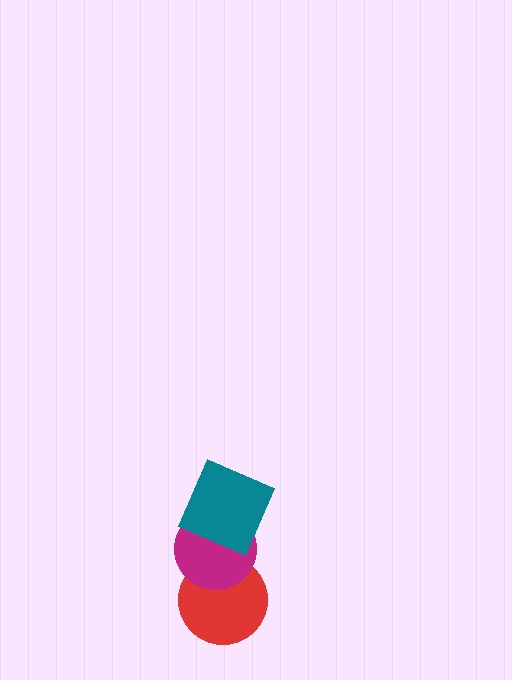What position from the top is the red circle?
The red circle is 3rd from the top.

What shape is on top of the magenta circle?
The teal square is on top of the magenta circle.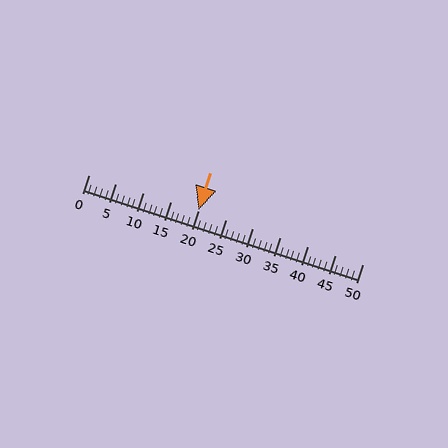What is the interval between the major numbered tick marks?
The major tick marks are spaced 5 units apart.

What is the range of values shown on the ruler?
The ruler shows values from 0 to 50.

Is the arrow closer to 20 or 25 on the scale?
The arrow is closer to 20.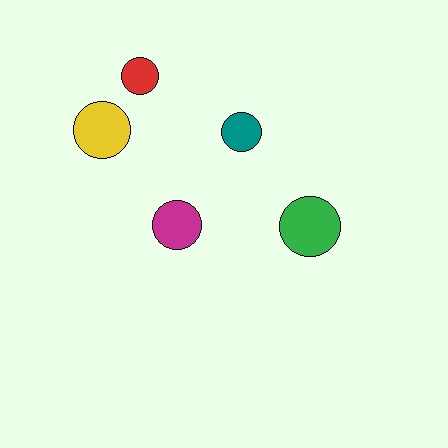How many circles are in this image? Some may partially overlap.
There are 5 circles.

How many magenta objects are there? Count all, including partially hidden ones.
There is 1 magenta object.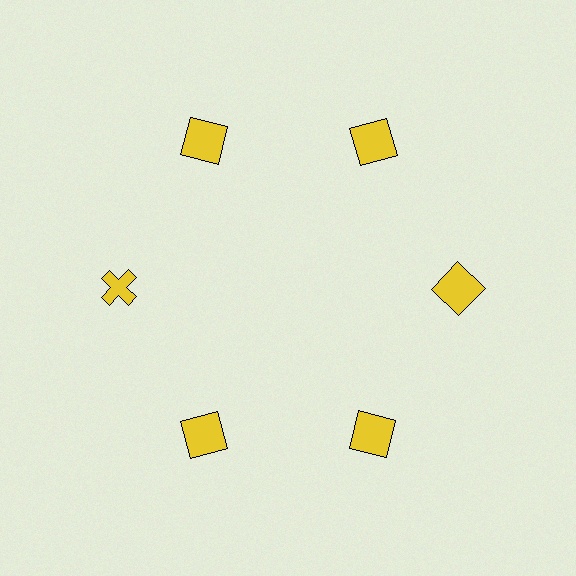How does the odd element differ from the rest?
It has a different shape: cross instead of square.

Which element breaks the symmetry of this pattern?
The yellow cross at roughly the 9 o'clock position breaks the symmetry. All other shapes are yellow squares.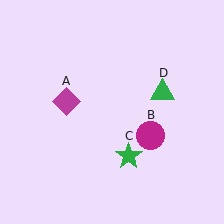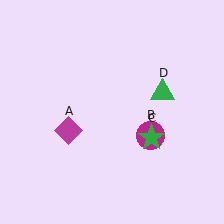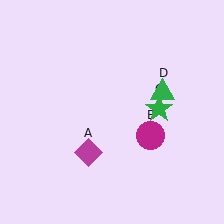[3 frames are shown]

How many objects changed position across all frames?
2 objects changed position: magenta diamond (object A), green star (object C).